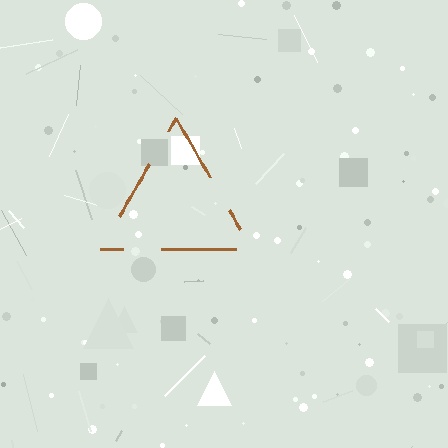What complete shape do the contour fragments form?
The contour fragments form a triangle.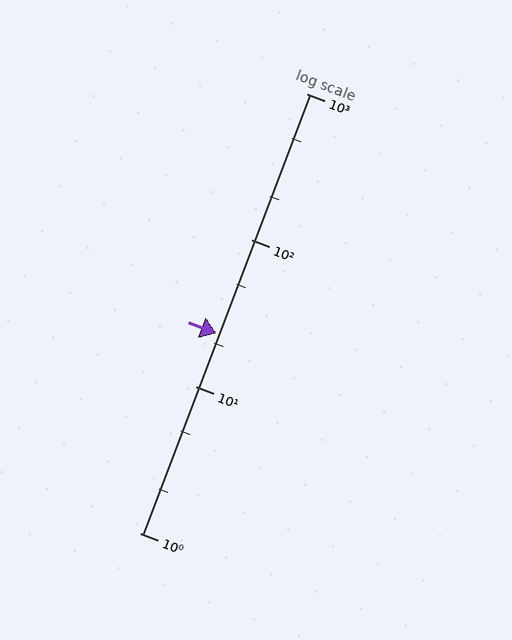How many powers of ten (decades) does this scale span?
The scale spans 3 decades, from 1 to 1000.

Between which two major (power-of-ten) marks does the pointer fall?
The pointer is between 10 and 100.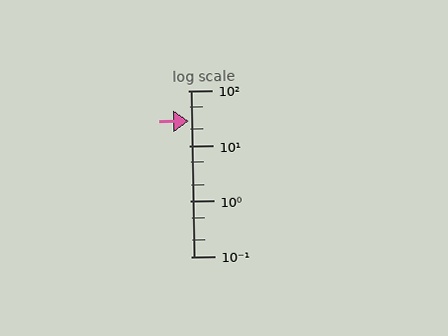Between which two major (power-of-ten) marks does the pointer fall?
The pointer is between 10 and 100.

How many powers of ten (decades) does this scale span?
The scale spans 3 decades, from 0.1 to 100.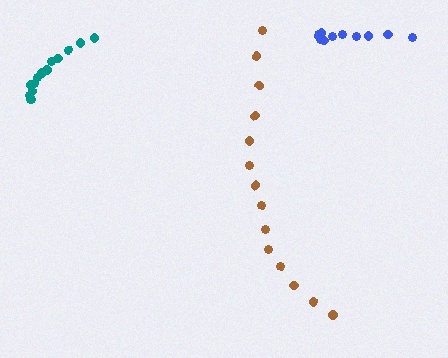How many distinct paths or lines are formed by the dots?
There are 3 distinct paths.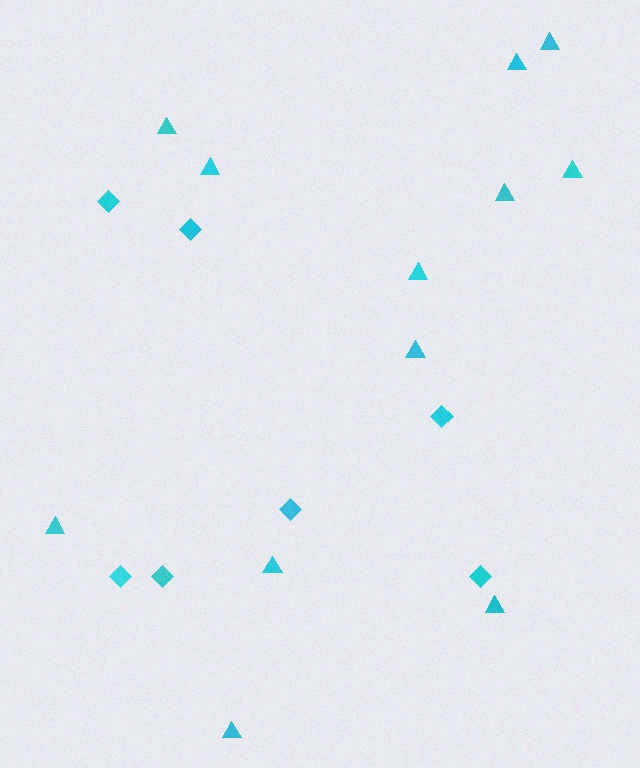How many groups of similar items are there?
There are 2 groups: one group of diamonds (7) and one group of triangles (12).